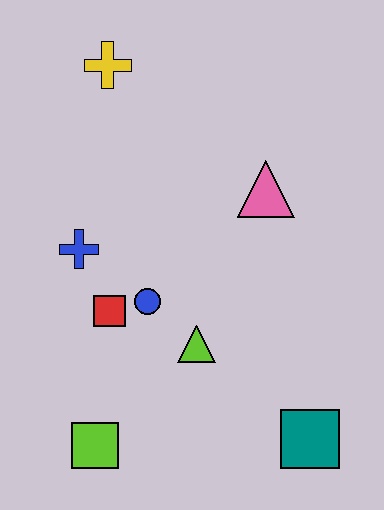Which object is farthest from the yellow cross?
The teal square is farthest from the yellow cross.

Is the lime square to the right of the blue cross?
Yes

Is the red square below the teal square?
No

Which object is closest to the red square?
The blue circle is closest to the red square.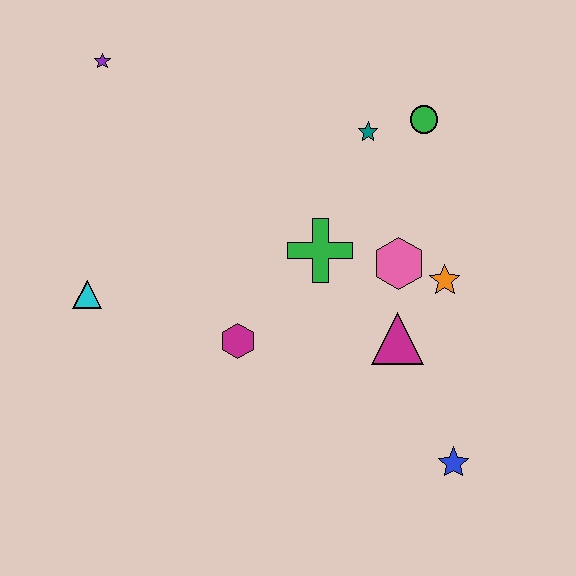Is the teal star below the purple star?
Yes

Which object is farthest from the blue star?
The purple star is farthest from the blue star.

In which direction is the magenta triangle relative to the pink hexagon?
The magenta triangle is below the pink hexagon.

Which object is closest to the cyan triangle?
The magenta hexagon is closest to the cyan triangle.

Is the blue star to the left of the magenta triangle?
No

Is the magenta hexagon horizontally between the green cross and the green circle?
No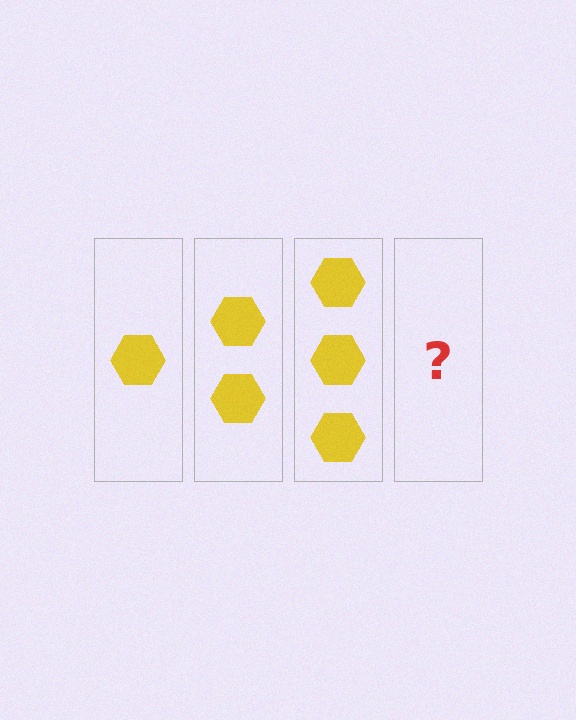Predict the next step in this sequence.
The next step is 4 hexagons.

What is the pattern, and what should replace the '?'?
The pattern is that each step adds one more hexagon. The '?' should be 4 hexagons.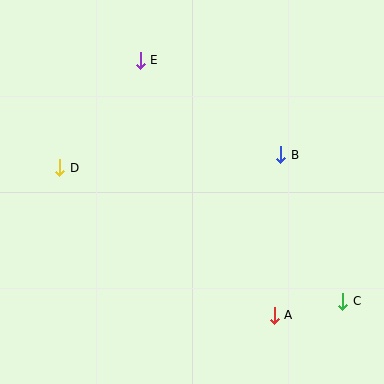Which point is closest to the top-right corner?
Point B is closest to the top-right corner.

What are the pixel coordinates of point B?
Point B is at (281, 155).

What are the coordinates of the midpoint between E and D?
The midpoint between E and D is at (100, 114).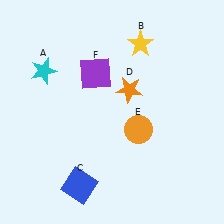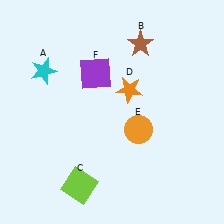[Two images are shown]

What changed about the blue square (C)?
In Image 1, C is blue. In Image 2, it changed to lime.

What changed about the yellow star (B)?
In Image 1, B is yellow. In Image 2, it changed to brown.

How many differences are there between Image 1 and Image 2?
There are 2 differences between the two images.